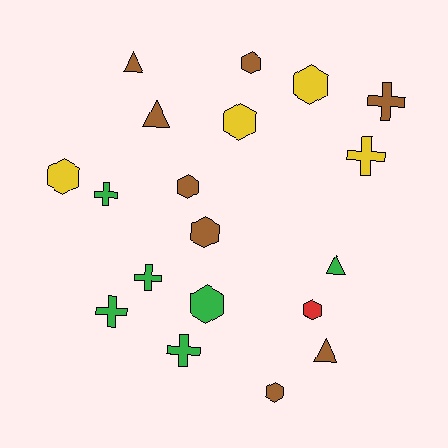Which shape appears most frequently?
Hexagon, with 9 objects.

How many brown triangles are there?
There are 3 brown triangles.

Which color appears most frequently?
Brown, with 8 objects.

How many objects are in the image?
There are 19 objects.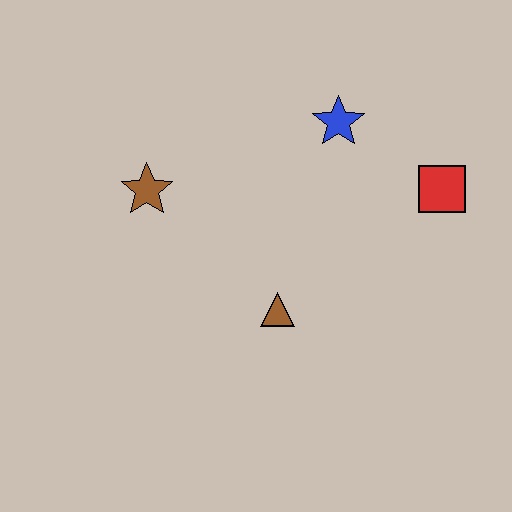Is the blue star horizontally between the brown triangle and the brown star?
No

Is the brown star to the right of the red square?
No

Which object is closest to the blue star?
The red square is closest to the blue star.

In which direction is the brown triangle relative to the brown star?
The brown triangle is to the right of the brown star.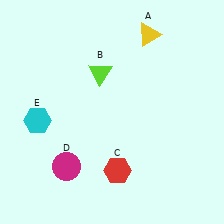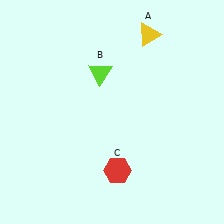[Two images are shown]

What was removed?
The cyan hexagon (E), the magenta circle (D) were removed in Image 2.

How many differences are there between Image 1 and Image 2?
There are 2 differences between the two images.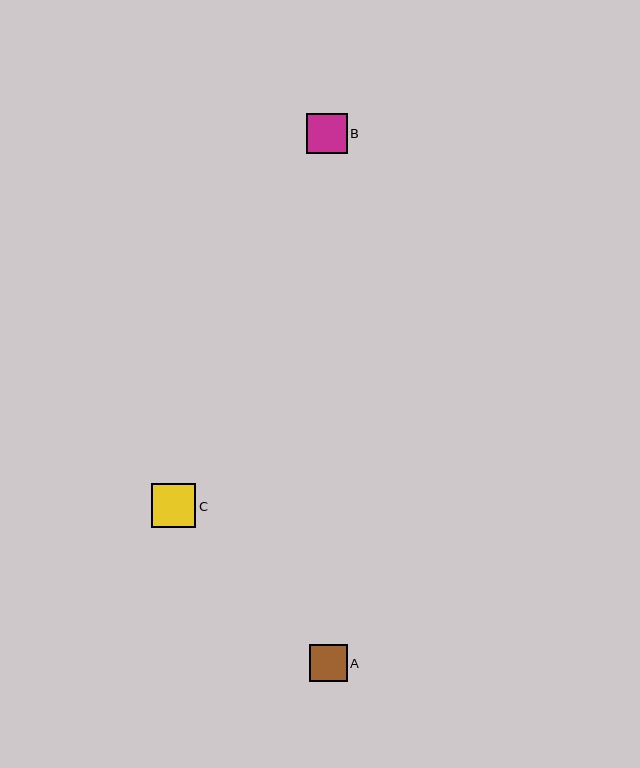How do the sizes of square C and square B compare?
Square C and square B are approximately the same size.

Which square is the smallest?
Square A is the smallest with a size of approximately 38 pixels.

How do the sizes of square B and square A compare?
Square B and square A are approximately the same size.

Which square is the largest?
Square C is the largest with a size of approximately 44 pixels.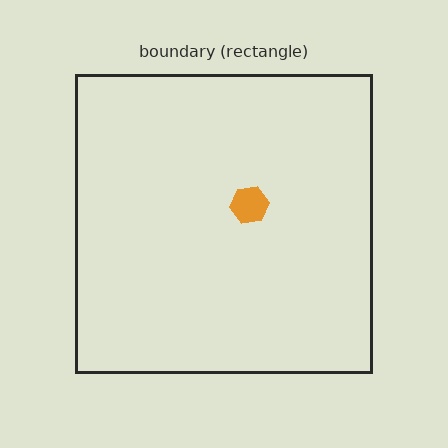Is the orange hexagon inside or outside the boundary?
Inside.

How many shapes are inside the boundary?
1 inside, 0 outside.